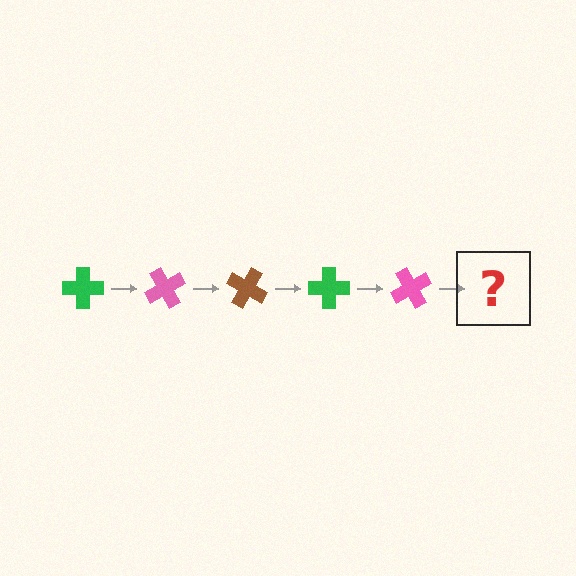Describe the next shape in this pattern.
It should be a brown cross, rotated 300 degrees from the start.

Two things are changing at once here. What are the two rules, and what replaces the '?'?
The two rules are that it rotates 60 degrees each step and the color cycles through green, pink, and brown. The '?' should be a brown cross, rotated 300 degrees from the start.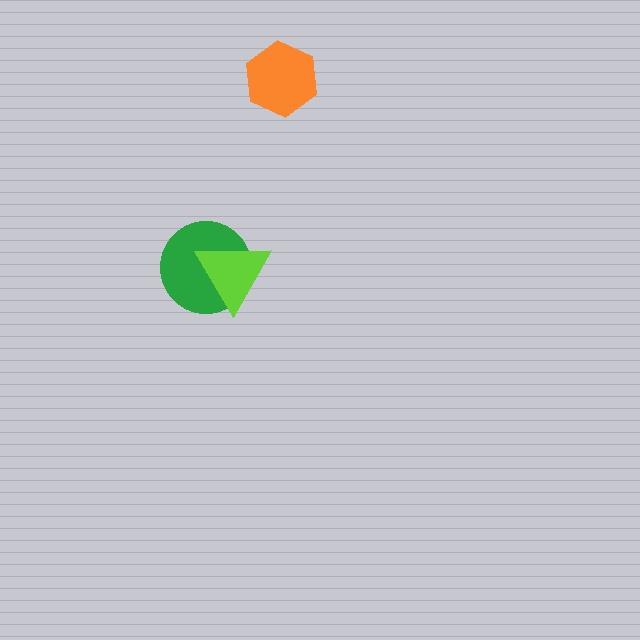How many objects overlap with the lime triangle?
1 object overlaps with the lime triangle.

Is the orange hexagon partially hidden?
No, no other shape covers it.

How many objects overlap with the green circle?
1 object overlaps with the green circle.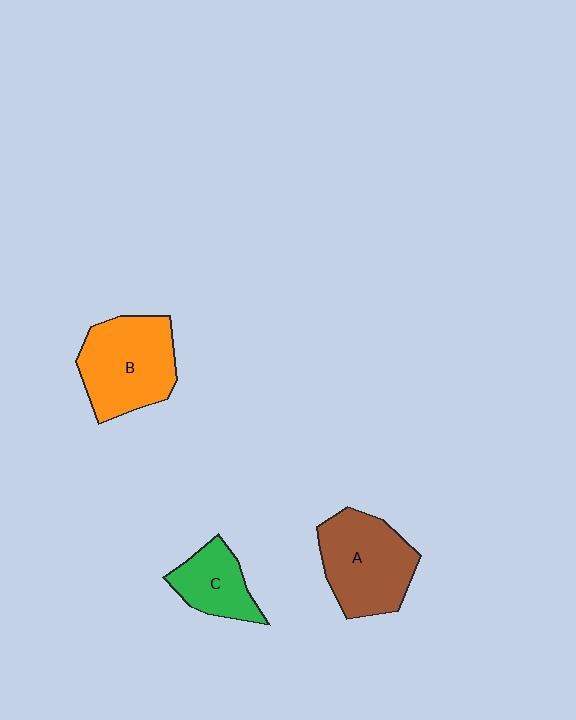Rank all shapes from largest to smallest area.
From largest to smallest: B (orange), A (brown), C (green).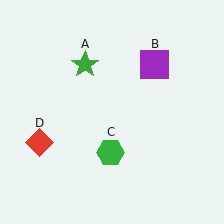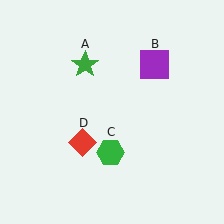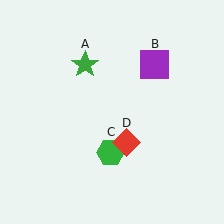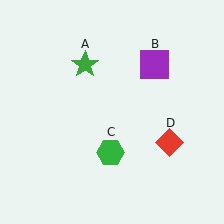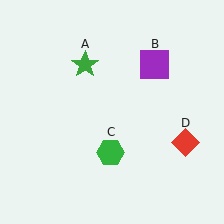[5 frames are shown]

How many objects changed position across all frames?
1 object changed position: red diamond (object D).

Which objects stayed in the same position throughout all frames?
Green star (object A) and purple square (object B) and green hexagon (object C) remained stationary.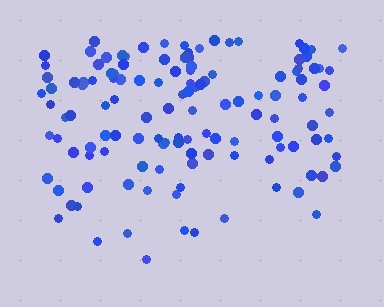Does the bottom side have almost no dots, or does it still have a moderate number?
Still a moderate number, just noticeably fewer than the top.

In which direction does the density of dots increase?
From bottom to top, with the top side densest.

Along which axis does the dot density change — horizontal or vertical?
Vertical.